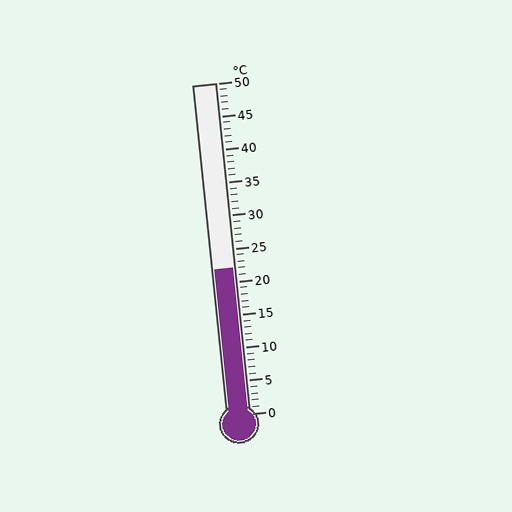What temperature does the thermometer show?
The thermometer shows approximately 22°C.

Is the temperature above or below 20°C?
The temperature is above 20°C.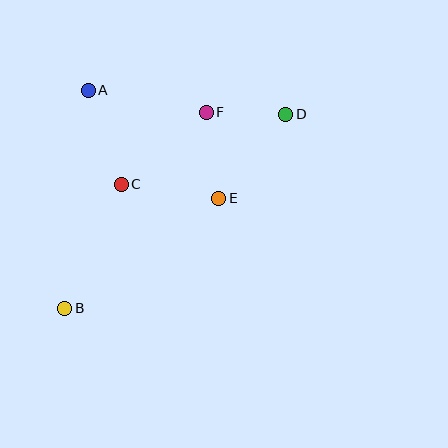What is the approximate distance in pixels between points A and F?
The distance between A and F is approximately 120 pixels.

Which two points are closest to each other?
Points D and F are closest to each other.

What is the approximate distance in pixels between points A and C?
The distance between A and C is approximately 100 pixels.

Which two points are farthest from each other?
Points B and D are farthest from each other.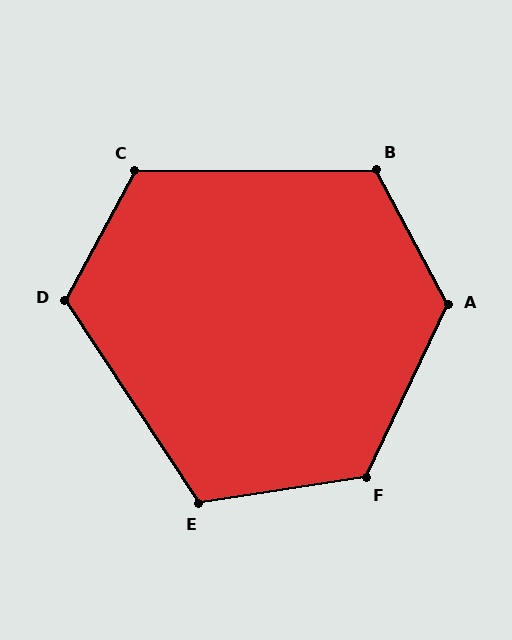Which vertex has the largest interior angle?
A, at approximately 127 degrees.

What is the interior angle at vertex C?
Approximately 119 degrees (obtuse).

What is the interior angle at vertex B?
Approximately 118 degrees (obtuse).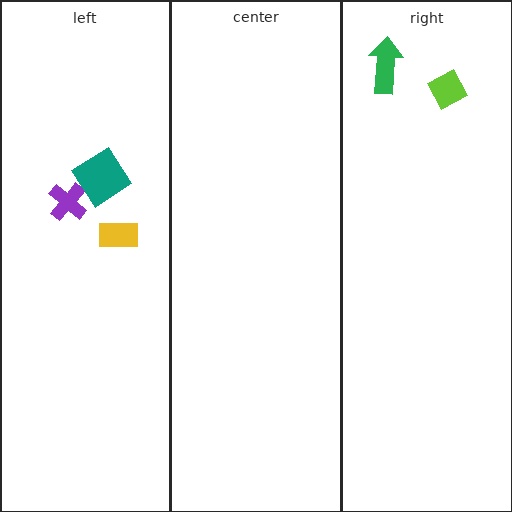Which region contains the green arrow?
The right region.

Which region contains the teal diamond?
The left region.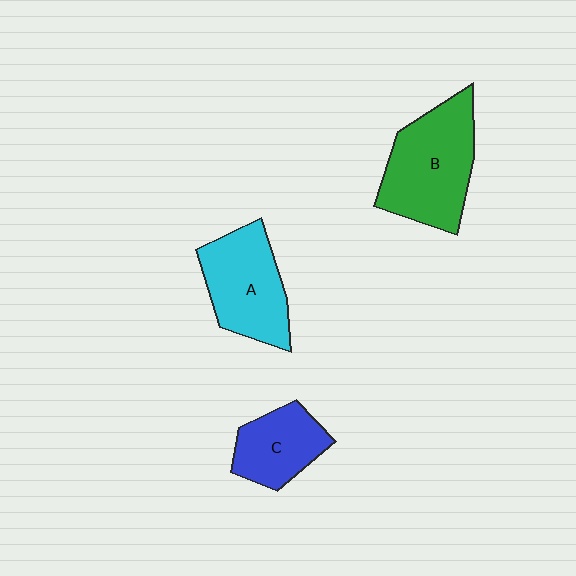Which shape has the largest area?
Shape B (green).